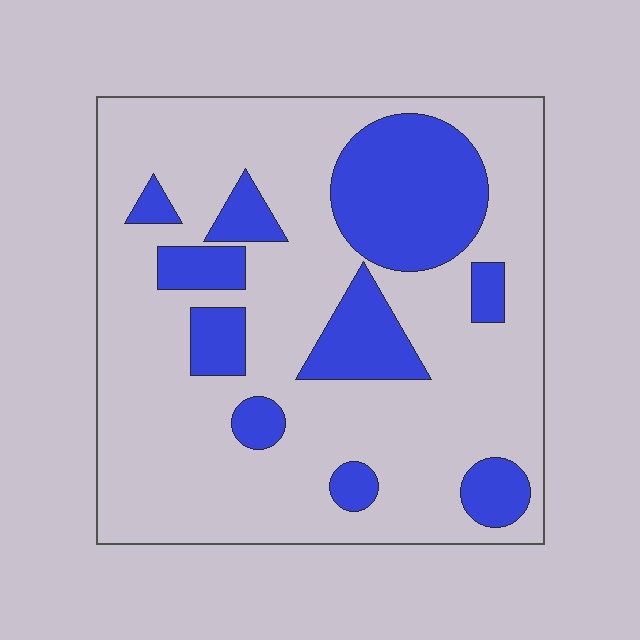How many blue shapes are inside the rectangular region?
10.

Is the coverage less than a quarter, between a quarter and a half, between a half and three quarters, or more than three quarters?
Between a quarter and a half.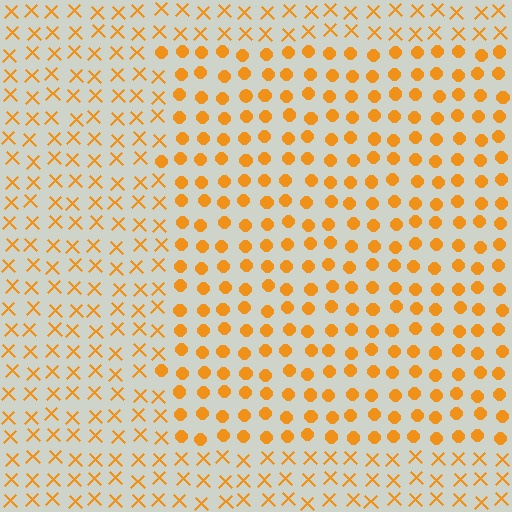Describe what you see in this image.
The image is filled with small orange elements arranged in a uniform grid. A rectangle-shaped region contains circles, while the surrounding area contains X marks. The boundary is defined purely by the change in element shape.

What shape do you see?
I see a rectangle.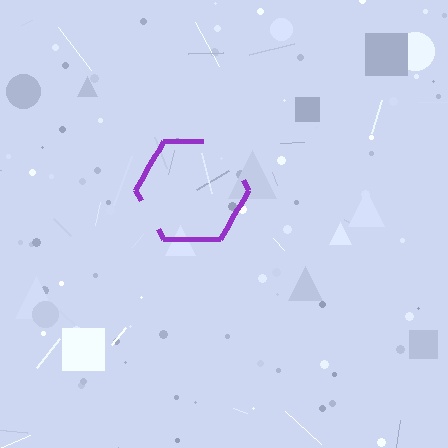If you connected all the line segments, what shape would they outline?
They would outline a hexagon.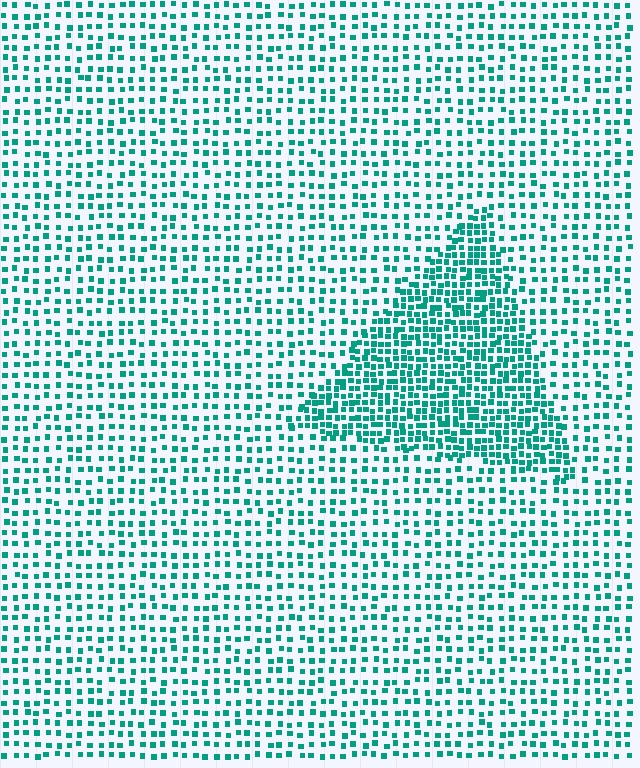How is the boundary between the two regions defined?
The boundary is defined by a change in element density (approximately 2.0x ratio). All elements are the same color, size, and shape.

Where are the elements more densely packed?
The elements are more densely packed inside the triangle boundary.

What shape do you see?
I see a triangle.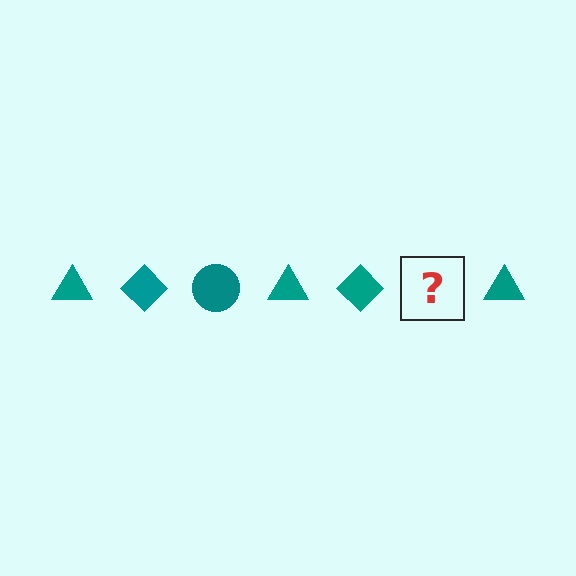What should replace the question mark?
The question mark should be replaced with a teal circle.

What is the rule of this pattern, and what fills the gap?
The rule is that the pattern cycles through triangle, diamond, circle shapes in teal. The gap should be filled with a teal circle.